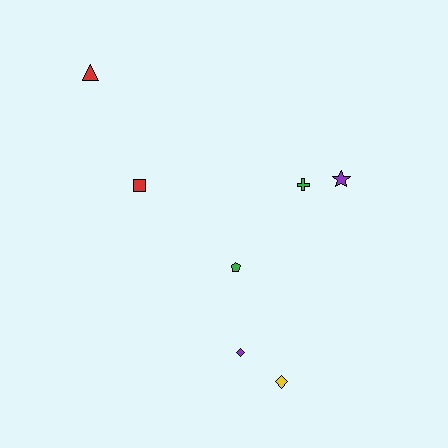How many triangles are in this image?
There is 1 triangle.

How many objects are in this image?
There are 7 objects.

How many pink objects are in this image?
There are no pink objects.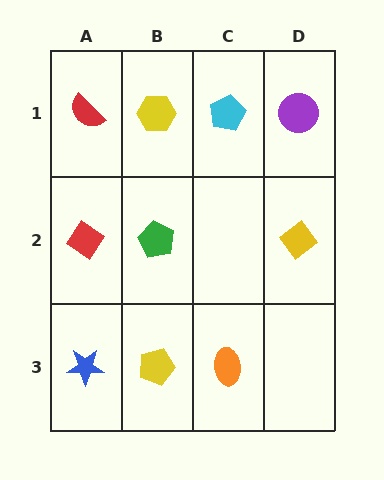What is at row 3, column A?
A blue star.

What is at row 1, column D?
A purple circle.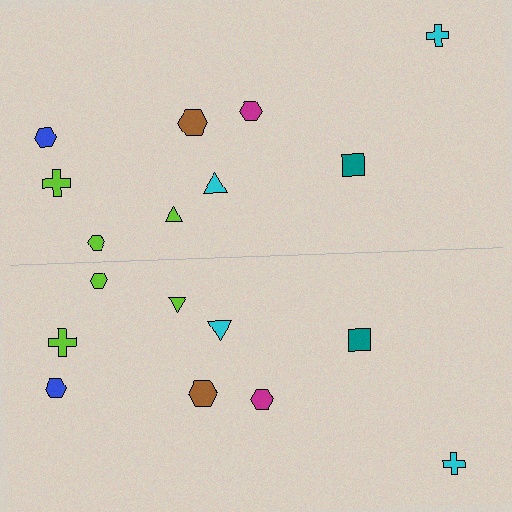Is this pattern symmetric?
Yes, this pattern has bilateral (reflection) symmetry.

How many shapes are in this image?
There are 18 shapes in this image.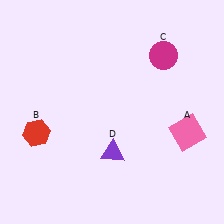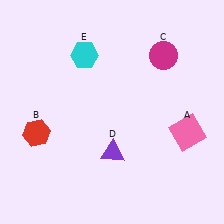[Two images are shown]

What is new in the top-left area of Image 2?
A cyan hexagon (E) was added in the top-left area of Image 2.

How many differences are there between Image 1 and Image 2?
There is 1 difference between the two images.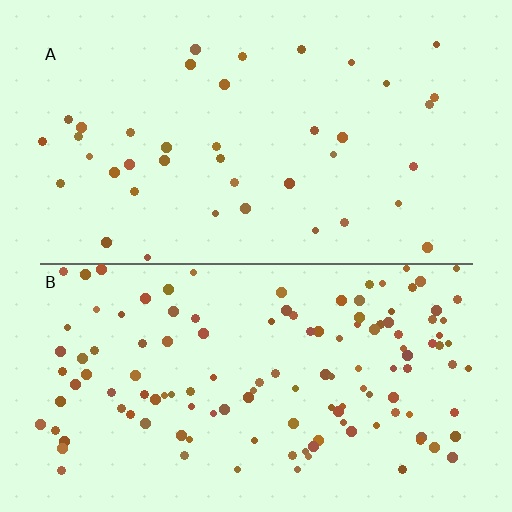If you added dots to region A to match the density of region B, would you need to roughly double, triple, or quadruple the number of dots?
Approximately triple.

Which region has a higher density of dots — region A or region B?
B (the bottom).